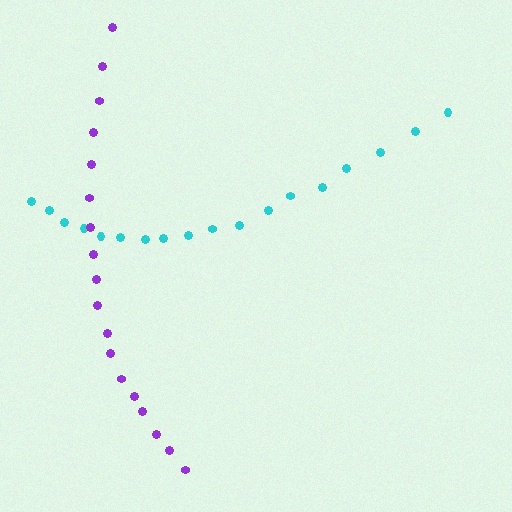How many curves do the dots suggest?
There are 2 distinct paths.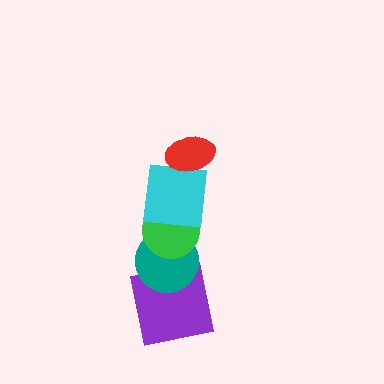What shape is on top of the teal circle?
The green circle is on top of the teal circle.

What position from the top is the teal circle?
The teal circle is 4th from the top.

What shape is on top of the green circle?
The cyan square is on top of the green circle.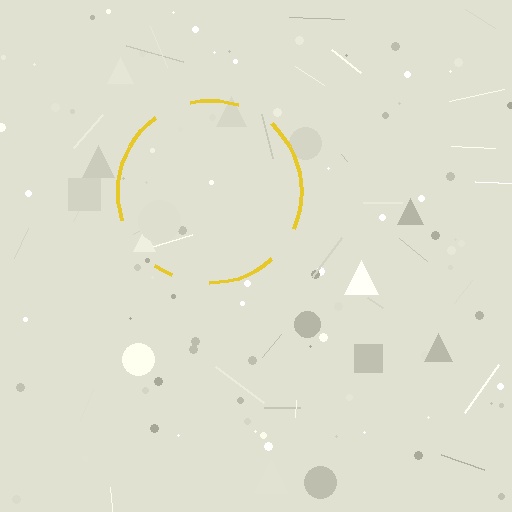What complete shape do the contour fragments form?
The contour fragments form a circle.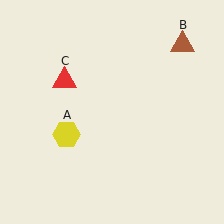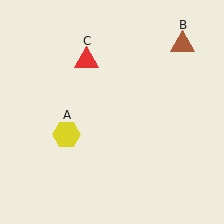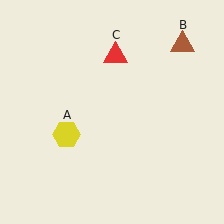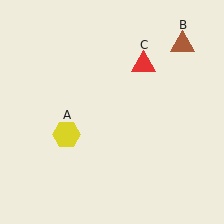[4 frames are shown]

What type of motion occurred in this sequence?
The red triangle (object C) rotated clockwise around the center of the scene.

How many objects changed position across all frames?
1 object changed position: red triangle (object C).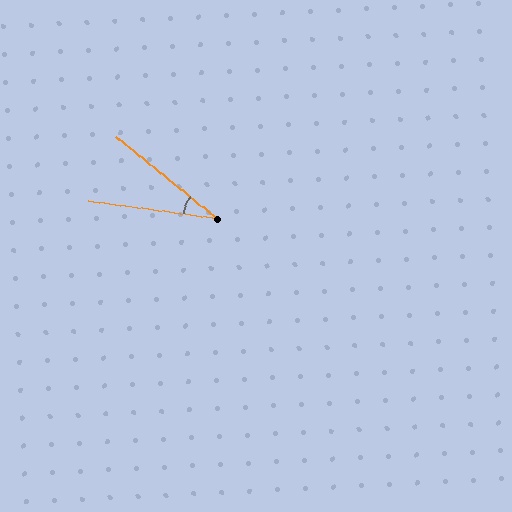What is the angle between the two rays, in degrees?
Approximately 31 degrees.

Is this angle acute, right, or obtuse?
It is acute.